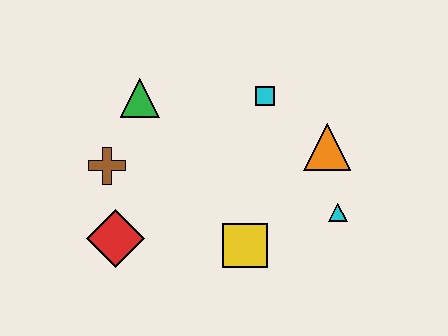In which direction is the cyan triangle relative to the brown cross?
The cyan triangle is to the right of the brown cross.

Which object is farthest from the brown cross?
The cyan triangle is farthest from the brown cross.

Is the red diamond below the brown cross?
Yes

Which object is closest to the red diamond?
The brown cross is closest to the red diamond.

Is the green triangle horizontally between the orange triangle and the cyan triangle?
No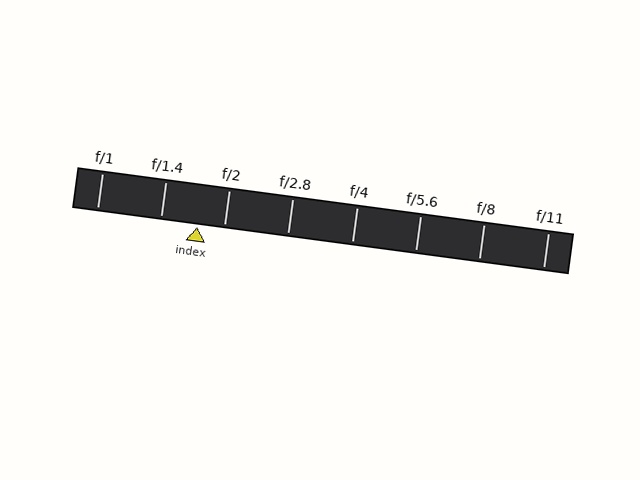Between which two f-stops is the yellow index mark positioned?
The index mark is between f/1.4 and f/2.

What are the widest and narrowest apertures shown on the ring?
The widest aperture shown is f/1 and the narrowest is f/11.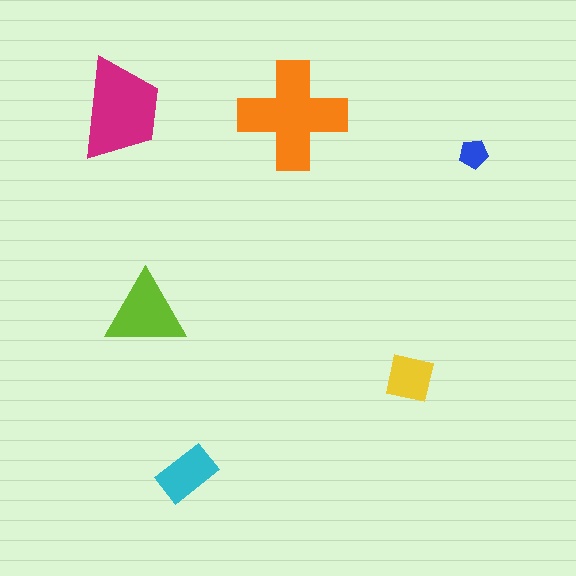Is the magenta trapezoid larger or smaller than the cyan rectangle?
Larger.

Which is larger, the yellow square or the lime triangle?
The lime triangle.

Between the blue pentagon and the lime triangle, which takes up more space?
The lime triangle.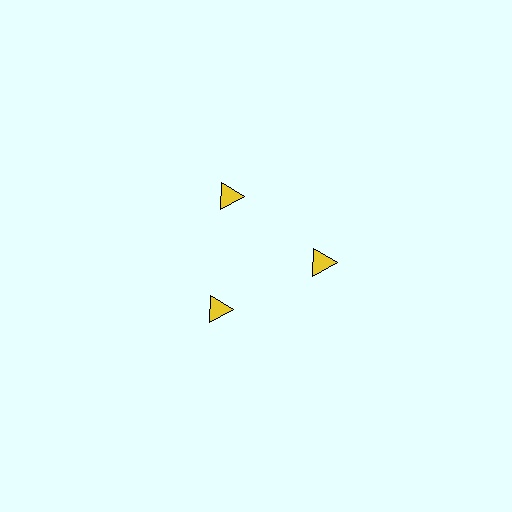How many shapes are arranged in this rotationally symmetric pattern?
There are 3 shapes, arranged in 3 groups of 1.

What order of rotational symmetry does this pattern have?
This pattern has 3-fold rotational symmetry.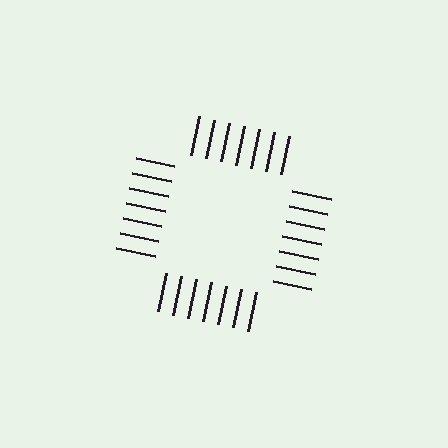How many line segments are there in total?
28 — 7 along each of the 4 edges.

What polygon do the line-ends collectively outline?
An illusory square — the line segments terminate on its edges but no continuous stroke is drawn.